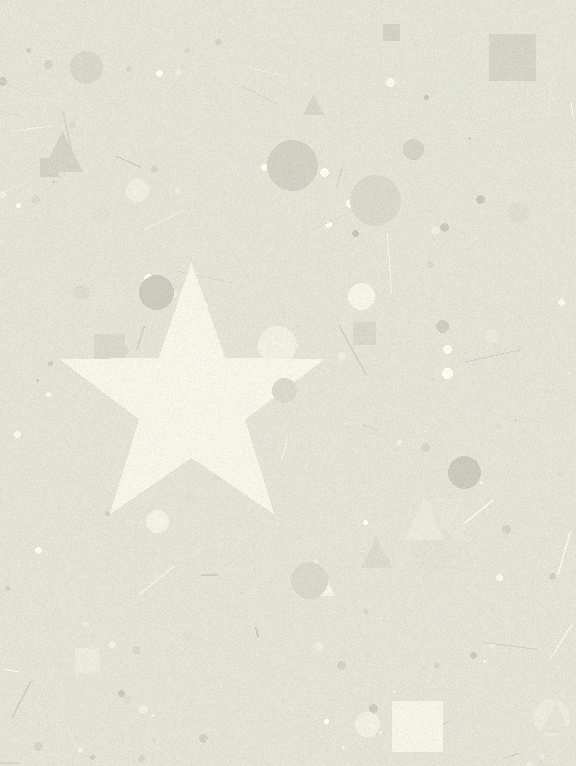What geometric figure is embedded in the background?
A star is embedded in the background.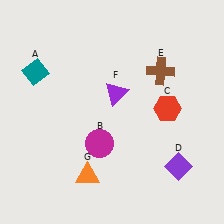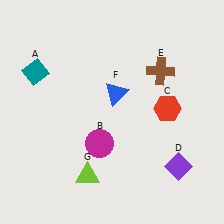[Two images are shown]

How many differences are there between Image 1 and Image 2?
There are 2 differences between the two images.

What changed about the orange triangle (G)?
In Image 1, G is orange. In Image 2, it changed to lime.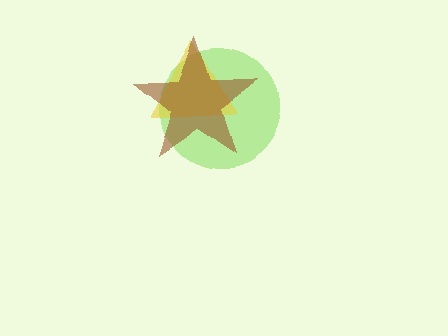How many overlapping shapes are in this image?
There are 3 overlapping shapes in the image.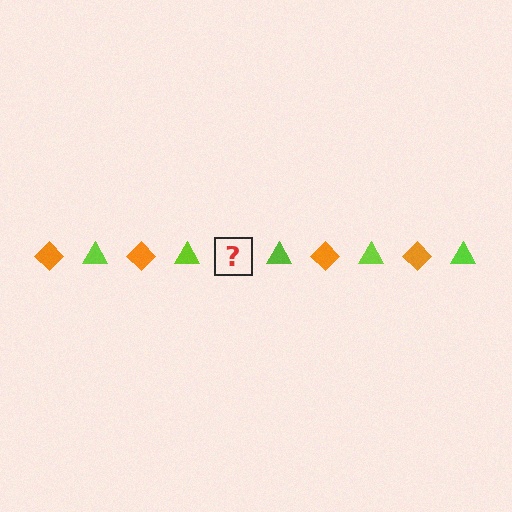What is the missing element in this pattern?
The missing element is an orange diamond.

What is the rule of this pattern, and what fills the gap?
The rule is that the pattern alternates between orange diamond and lime triangle. The gap should be filled with an orange diamond.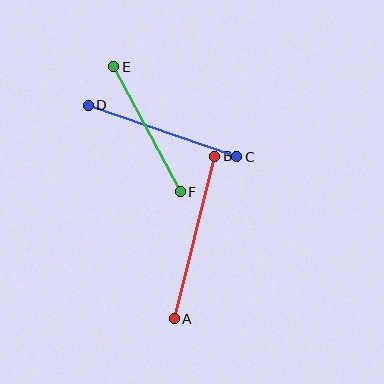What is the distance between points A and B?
The distance is approximately 167 pixels.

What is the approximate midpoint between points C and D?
The midpoint is at approximately (163, 131) pixels.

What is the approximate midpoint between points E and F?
The midpoint is at approximately (147, 129) pixels.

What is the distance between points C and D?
The distance is approximately 157 pixels.